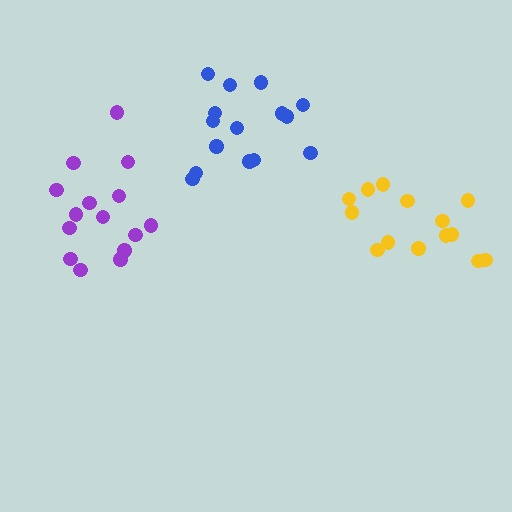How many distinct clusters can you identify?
There are 3 distinct clusters.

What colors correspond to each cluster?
The clusters are colored: blue, yellow, purple.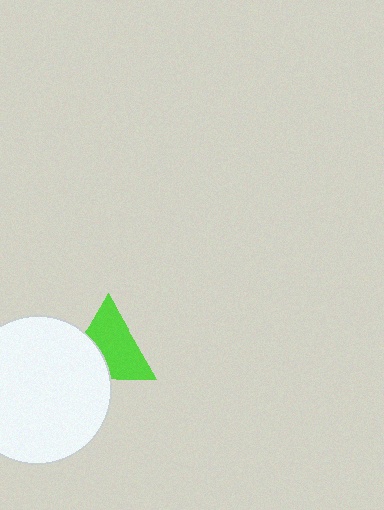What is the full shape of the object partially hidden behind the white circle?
The partially hidden object is a lime triangle.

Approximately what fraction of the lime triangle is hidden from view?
Roughly 33% of the lime triangle is hidden behind the white circle.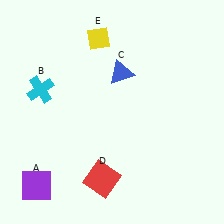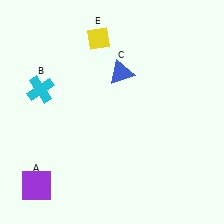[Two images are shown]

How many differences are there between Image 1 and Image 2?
There is 1 difference between the two images.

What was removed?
The red square (D) was removed in Image 2.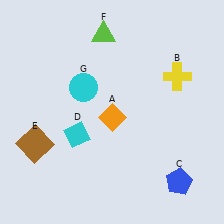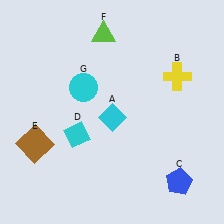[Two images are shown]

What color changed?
The diamond (A) changed from orange in Image 1 to cyan in Image 2.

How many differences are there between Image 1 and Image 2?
There is 1 difference between the two images.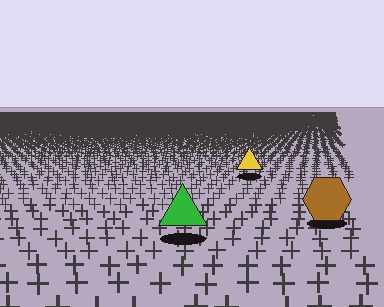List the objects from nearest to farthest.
From nearest to farthest: the green triangle, the brown hexagon, the yellow triangle.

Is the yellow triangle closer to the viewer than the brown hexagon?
No. The brown hexagon is closer — you can tell from the texture gradient: the ground texture is coarser near it.